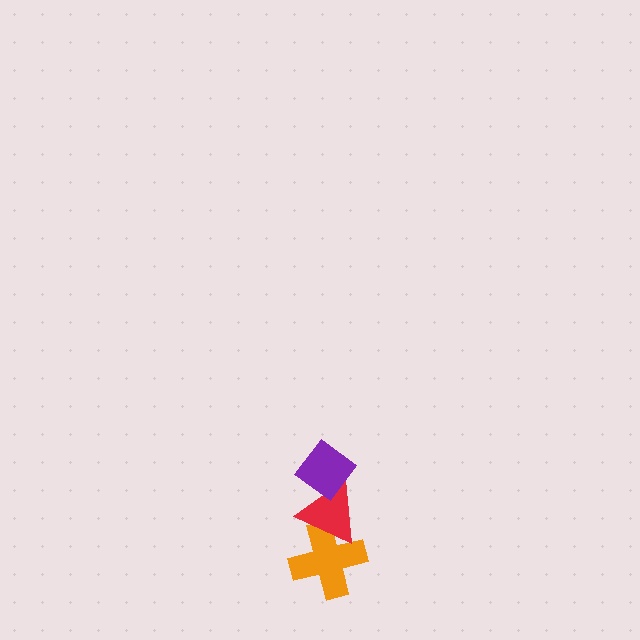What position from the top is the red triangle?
The red triangle is 2nd from the top.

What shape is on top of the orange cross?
The red triangle is on top of the orange cross.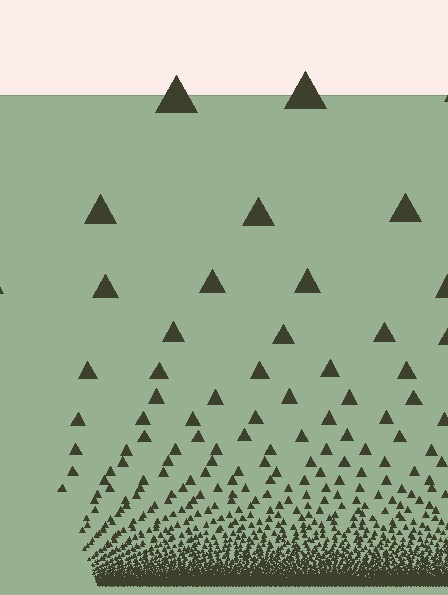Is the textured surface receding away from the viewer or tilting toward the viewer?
The surface appears to tilt toward the viewer. Texture elements get larger and sparser toward the top.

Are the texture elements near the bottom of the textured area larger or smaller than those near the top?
Smaller. The gradient is inverted — elements near the bottom are smaller and denser.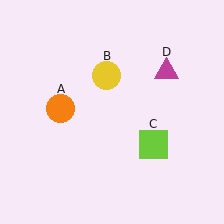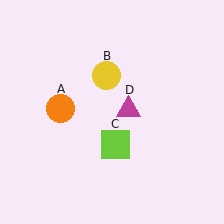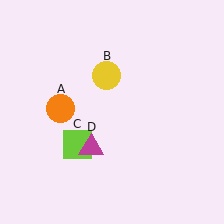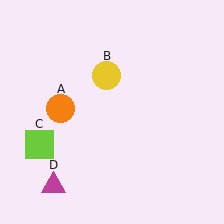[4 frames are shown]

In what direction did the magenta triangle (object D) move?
The magenta triangle (object D) moved down and to the left.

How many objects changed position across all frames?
2 objects changed position: lime square (object C), magenta triangle (object D).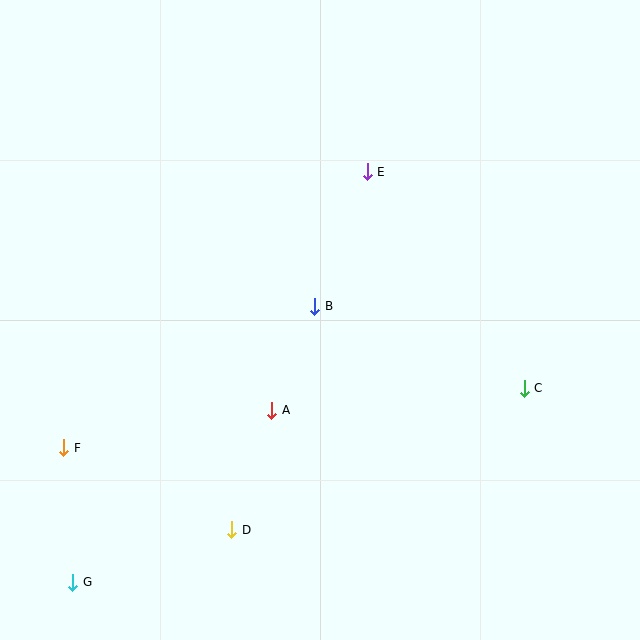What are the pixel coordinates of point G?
Point G is at (73, 582).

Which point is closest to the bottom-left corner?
Point G is closest to the bottom-left corner.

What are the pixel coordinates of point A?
Point A is at (272, 410).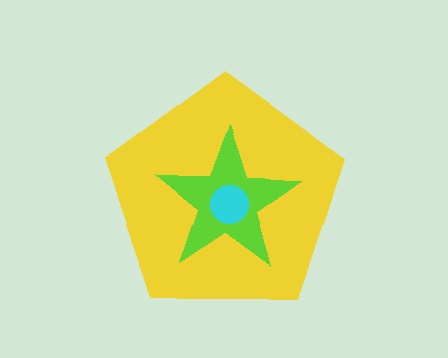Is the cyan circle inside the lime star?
Yes.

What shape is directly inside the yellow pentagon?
The lime star.